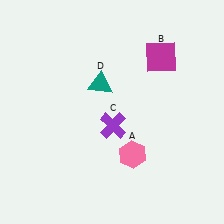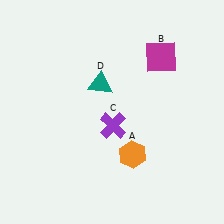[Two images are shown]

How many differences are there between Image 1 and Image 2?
There is 1 difference between the two images.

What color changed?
The hexagon (A) changed from pink in Image 1 to orange in Image 2.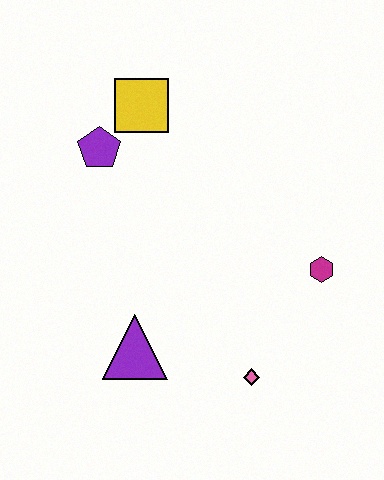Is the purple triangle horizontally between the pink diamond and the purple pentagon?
Yes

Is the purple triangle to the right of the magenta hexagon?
No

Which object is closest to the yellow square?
The purple pentagon is closest to the yellow square.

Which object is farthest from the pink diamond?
The yellow square is farthest from the pink diamond.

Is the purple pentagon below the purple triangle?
No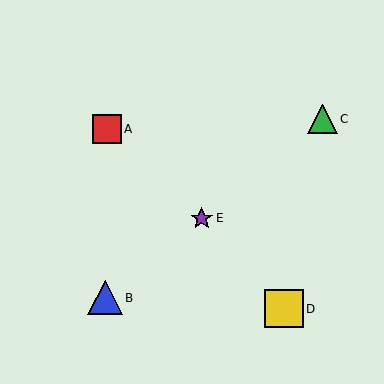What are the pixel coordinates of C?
Object C is at (322, 119).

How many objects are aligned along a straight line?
3 objects (B, C, E) are aligned along a straight line.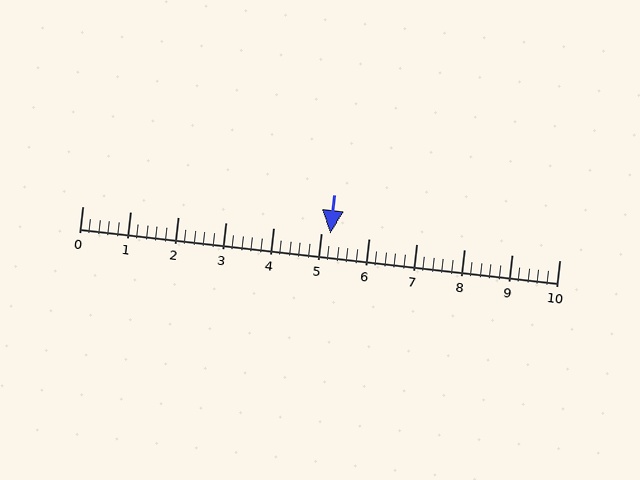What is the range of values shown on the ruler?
The ruler shows values from 0 to 10.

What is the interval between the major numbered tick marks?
The major tick marks are spaced 1 units apart.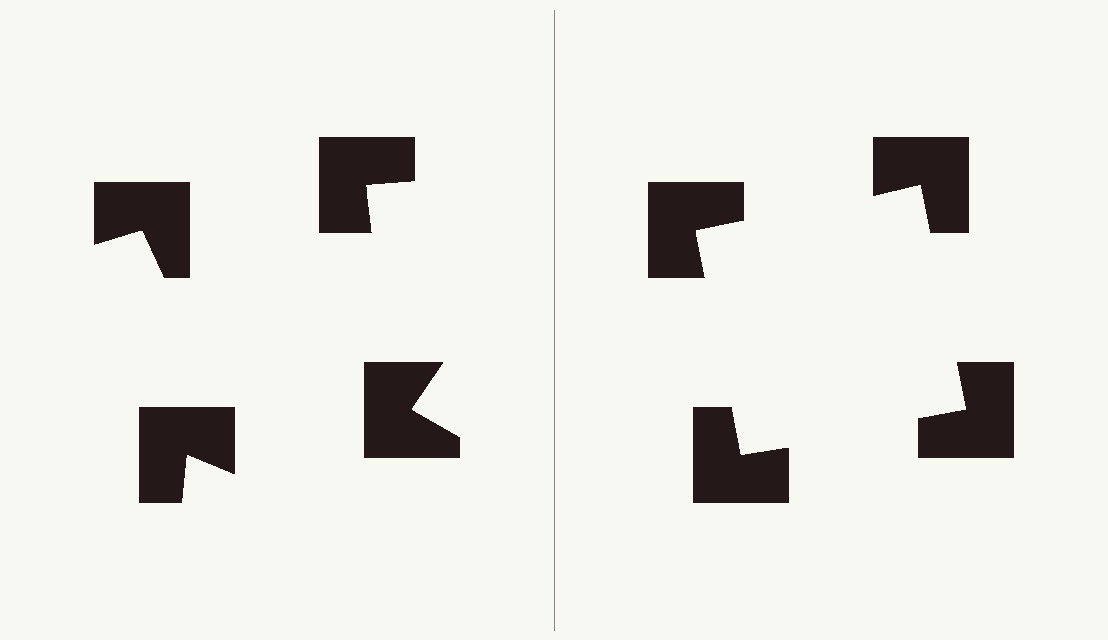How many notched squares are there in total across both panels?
8 — 4 on each side.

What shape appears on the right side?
An illusory square.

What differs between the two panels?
The notched squares are positioned identically on both sides; only the wedge orientations differ. On the right they align to a square; on the left they are misaligned.